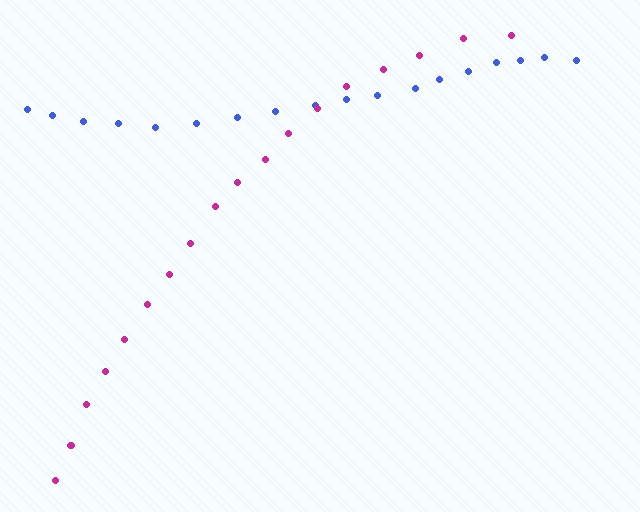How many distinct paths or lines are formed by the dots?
There are 2 distinct paths.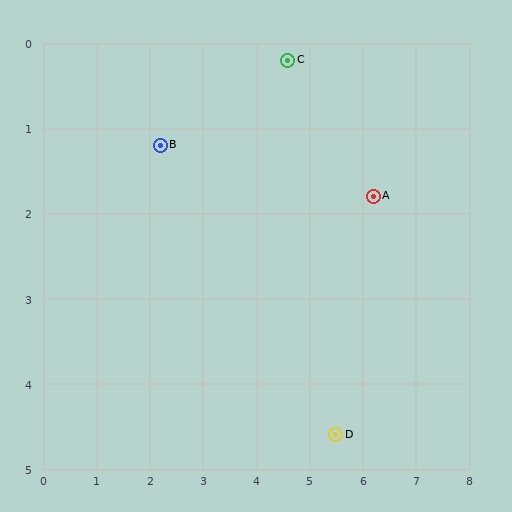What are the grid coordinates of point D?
Point D is at approximately (5.5, 4.6).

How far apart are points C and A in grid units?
Points C and A are about 2.3 grid units apart.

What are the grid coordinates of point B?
Point B is at approximately (2.2, 1.2).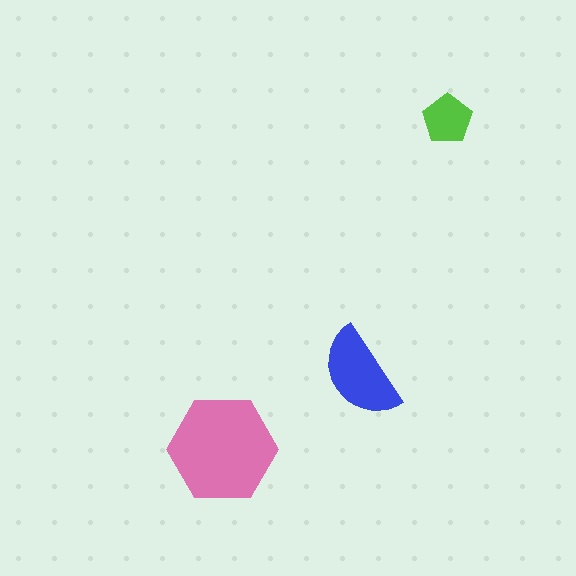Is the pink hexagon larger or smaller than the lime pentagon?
Larger.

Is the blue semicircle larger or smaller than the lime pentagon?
Larger.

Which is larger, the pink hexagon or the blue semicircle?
The pink hexagon.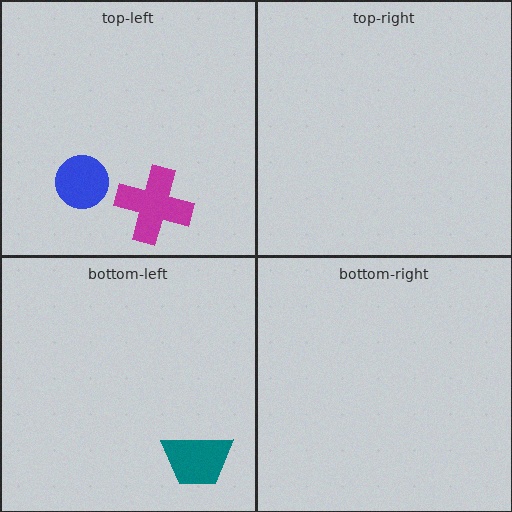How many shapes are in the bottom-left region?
1.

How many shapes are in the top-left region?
2.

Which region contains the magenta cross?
The top-left region.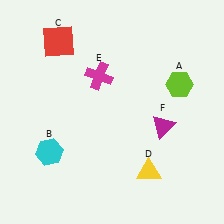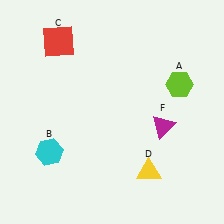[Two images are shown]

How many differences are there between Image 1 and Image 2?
There is 1 difference between the two images.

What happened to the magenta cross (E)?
The magenta cross (E) was removed in Image 2. It was in the top-left area of Image 1.